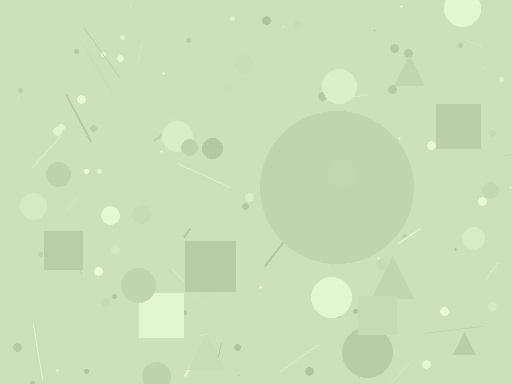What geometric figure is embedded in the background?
A circle is embedded in the background.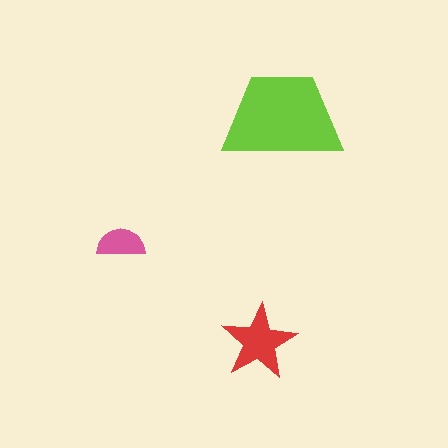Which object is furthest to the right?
The lime trapezoid is rightmost.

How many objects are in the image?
There are 3 objects in the image.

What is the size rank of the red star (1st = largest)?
2nd.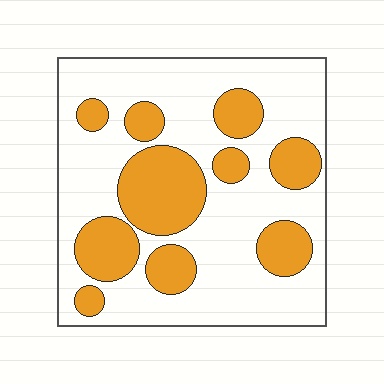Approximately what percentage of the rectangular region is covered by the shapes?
Approximately 30%.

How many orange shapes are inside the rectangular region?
10.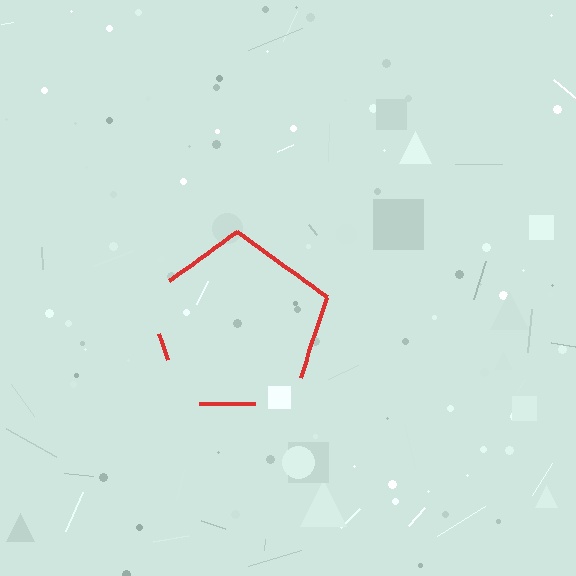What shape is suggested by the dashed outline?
The dashed outline suggests a pentagon.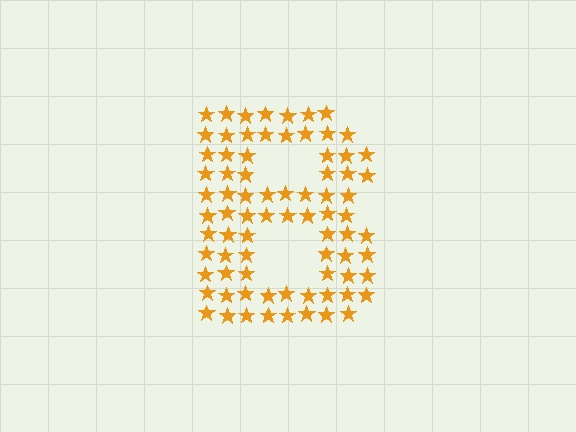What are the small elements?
The small elements are stars.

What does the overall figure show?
The overall figure shows the letter B.